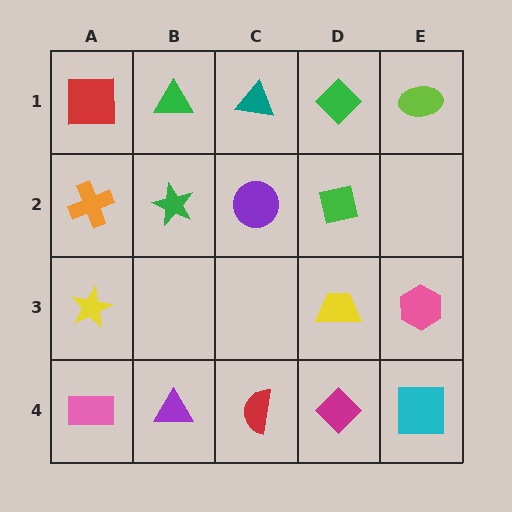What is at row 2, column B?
A green star.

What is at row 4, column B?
A purple triangle.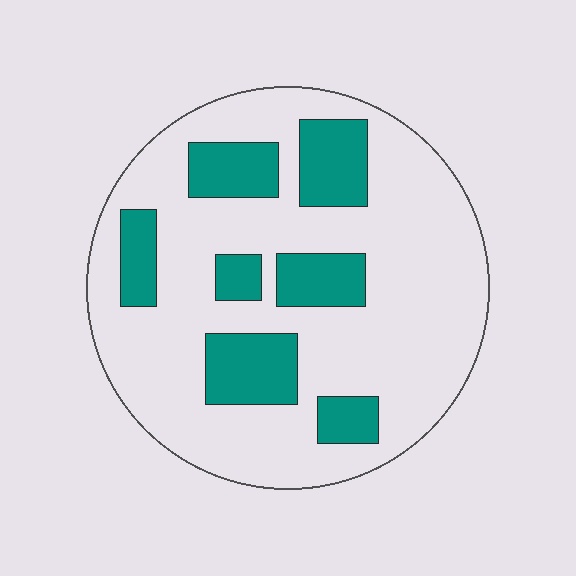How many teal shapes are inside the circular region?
7.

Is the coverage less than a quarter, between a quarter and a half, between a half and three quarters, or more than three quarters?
Less than a quarter.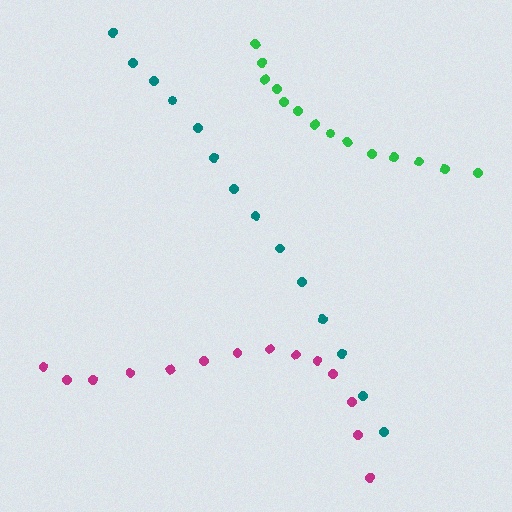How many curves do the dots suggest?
There are 3 distinct paths.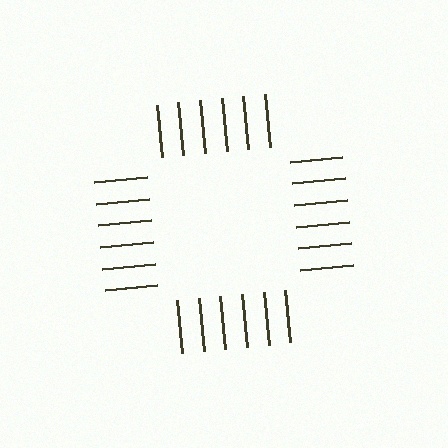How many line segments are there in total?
24 — 6 along each of the 4 edges.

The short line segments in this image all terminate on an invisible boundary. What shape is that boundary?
An illusory square — the line segments terminate on its edges but no continuous stroke is drawn.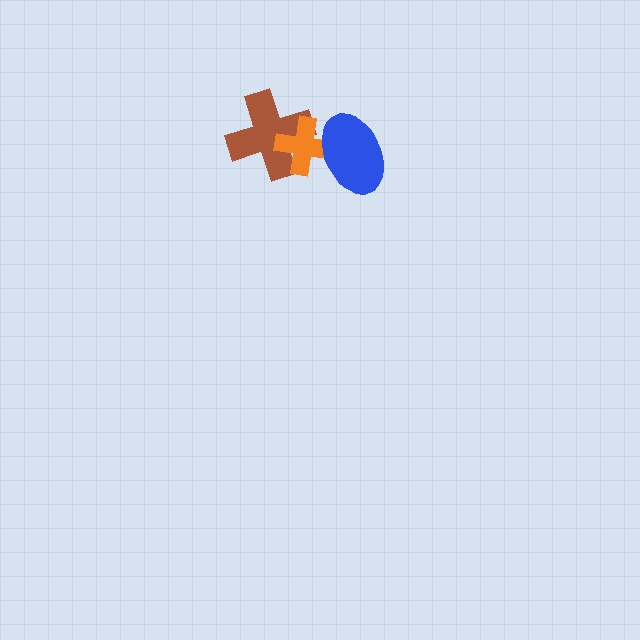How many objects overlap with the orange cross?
2 objects overlap with the orange cross.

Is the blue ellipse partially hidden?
No, no other shape covers it.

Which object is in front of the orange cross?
The blue ellipse is in front of the orange cross.